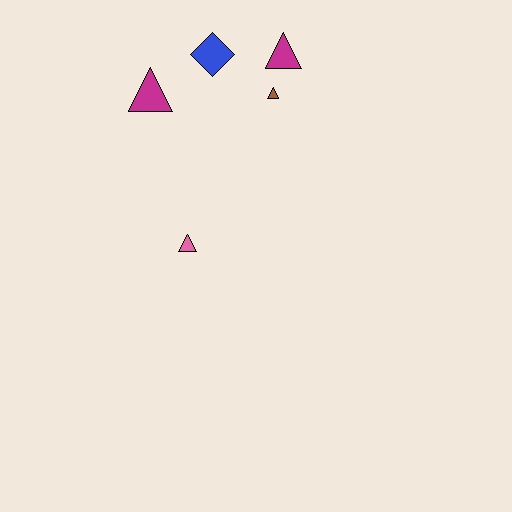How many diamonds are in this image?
There is 1 diamond.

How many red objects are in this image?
There are no red objects.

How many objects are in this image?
There are 5 objects.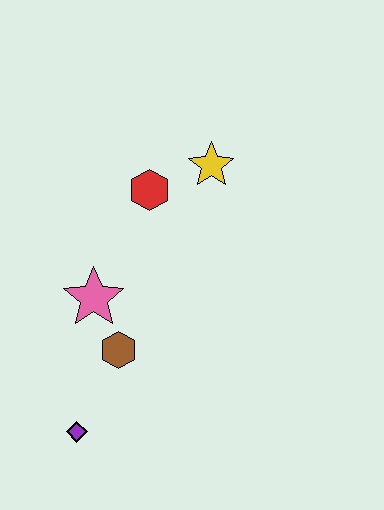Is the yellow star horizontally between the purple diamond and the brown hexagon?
No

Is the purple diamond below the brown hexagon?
Yes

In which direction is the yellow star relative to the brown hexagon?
The yellow star is above the brown hexagon.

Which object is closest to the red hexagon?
The yellow star is closest to the red hexagon.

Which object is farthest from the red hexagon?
The purple diamond is farthest from the red hexagon.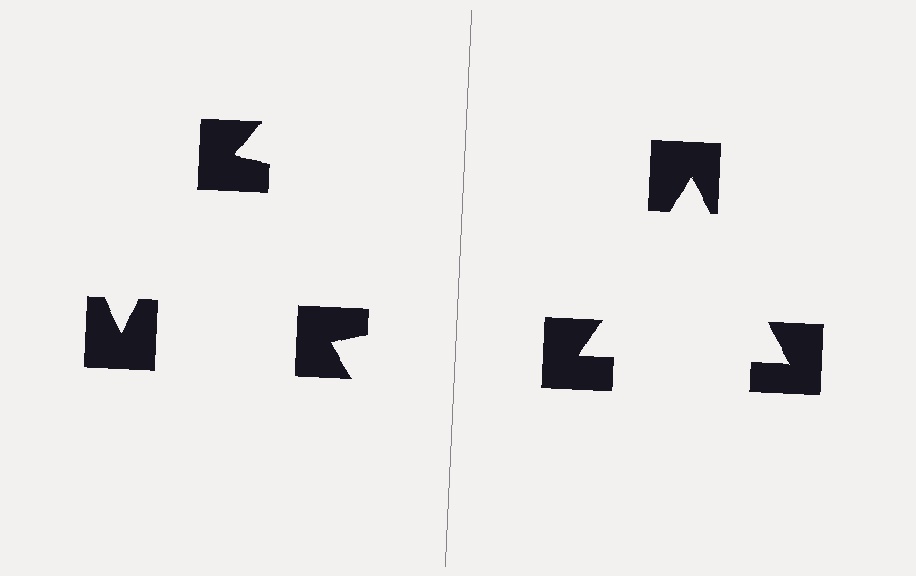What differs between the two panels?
The notched squares are positioned identically on both sides; only the wedge orientations differ. On the right they align to a triangle; on the left they are misaligned.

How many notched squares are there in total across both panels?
6 — 3 on each side.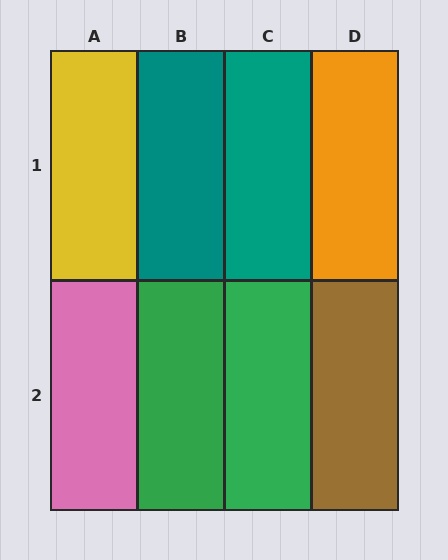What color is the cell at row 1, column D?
Orange.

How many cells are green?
2 cells are green.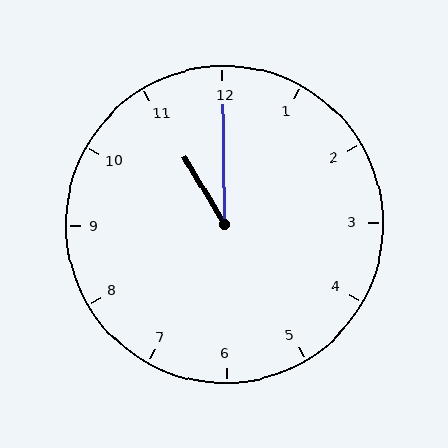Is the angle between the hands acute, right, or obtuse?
It is acute.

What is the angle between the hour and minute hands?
Approximately 30 degrees.